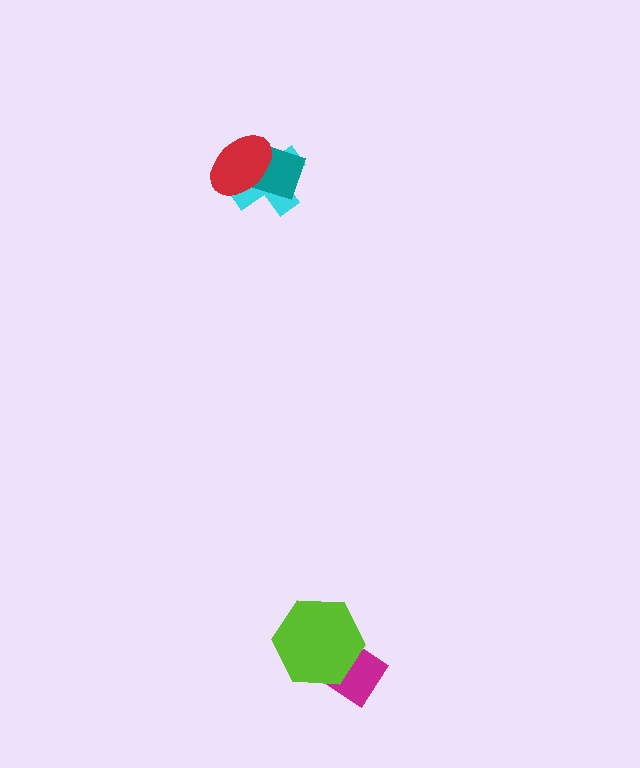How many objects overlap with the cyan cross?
2 objects overlap with the cyan cross.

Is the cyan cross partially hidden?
Yes, it is partially covered by another shape.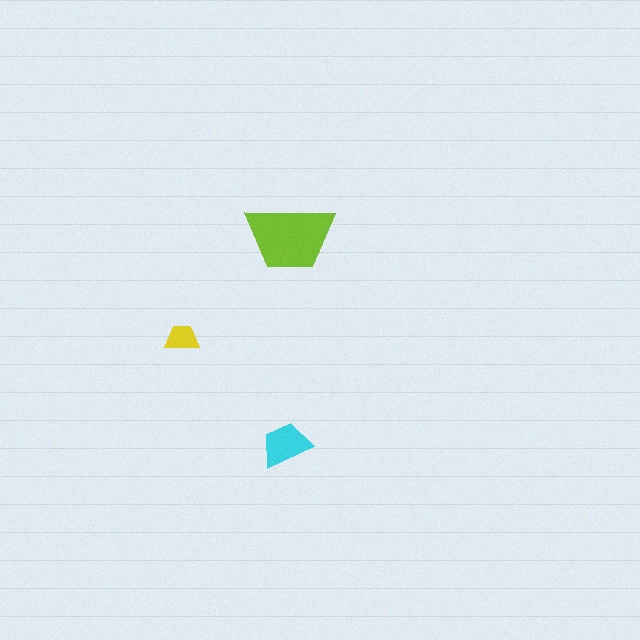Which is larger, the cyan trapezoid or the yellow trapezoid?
The cyan one.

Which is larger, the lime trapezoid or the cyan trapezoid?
The lime one.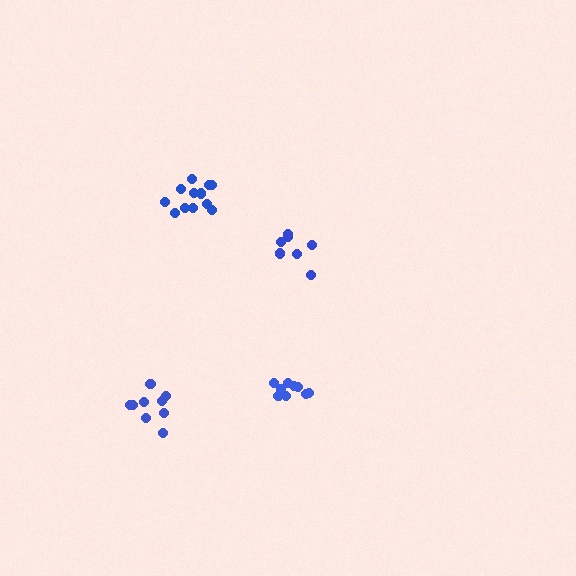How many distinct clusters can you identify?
There are 4 distinct clusters.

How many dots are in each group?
Group 1: 10 dots, Group 2: 7 dots, Group 3: 12 dots, Group 4: 9 dots (38 total).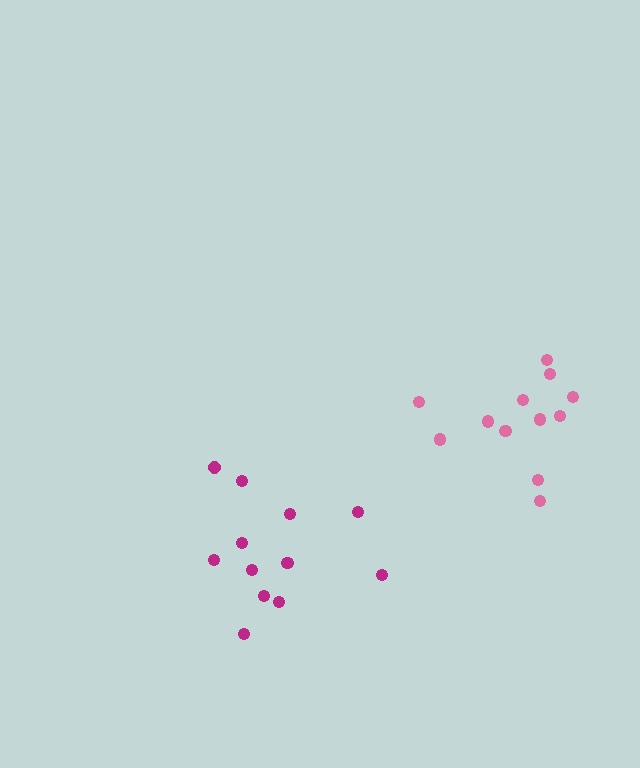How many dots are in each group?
Group 1: 12 dots, Group 2: 12 dots (24 total).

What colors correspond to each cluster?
The clusters are colored: magenta, pink.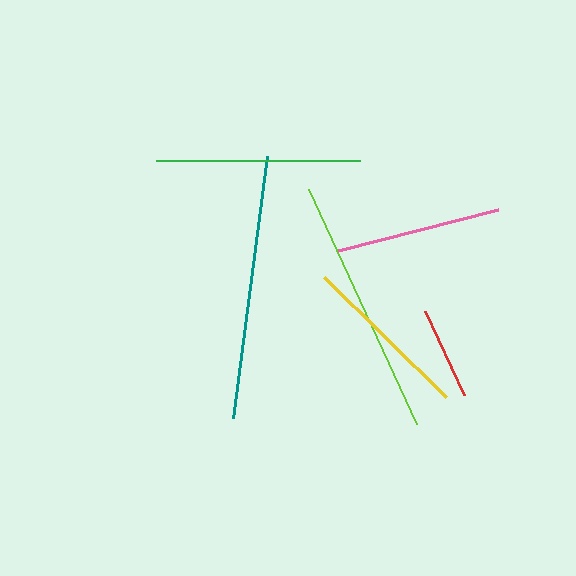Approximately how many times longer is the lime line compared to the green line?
The lime line is approximately 1.3 times the length of the green line.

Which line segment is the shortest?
The red line is the shortest at approximately 93 pixels.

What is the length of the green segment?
The green segment is approximately 204 pixels long.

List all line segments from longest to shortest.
From longest to shortest: teal, lime, green, yellow, pink, red.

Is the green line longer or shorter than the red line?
The green line is longer than the red line.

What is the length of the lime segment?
The lime segment is approximately 259 pixels long.